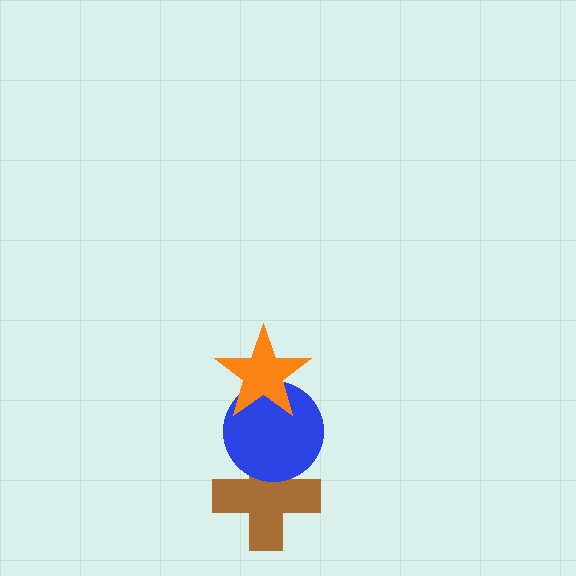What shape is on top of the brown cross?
The blue circle is on top of the brown cross.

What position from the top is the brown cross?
The brown cross is 3rd from the top.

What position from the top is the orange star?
The orange star is 1st from the top.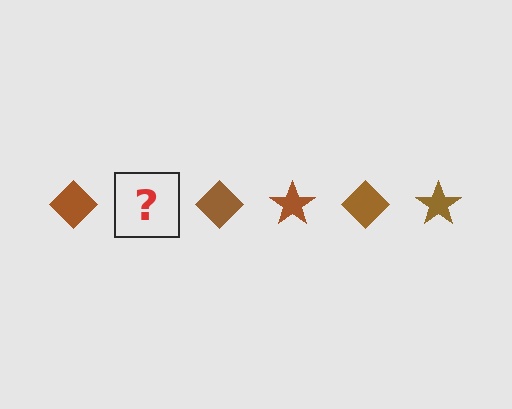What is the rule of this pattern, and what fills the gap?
The rule is that the pattern cycles through diamond, star shapes in brown. The gap should be filled with a brown star.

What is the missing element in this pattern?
The missing element is a brown star.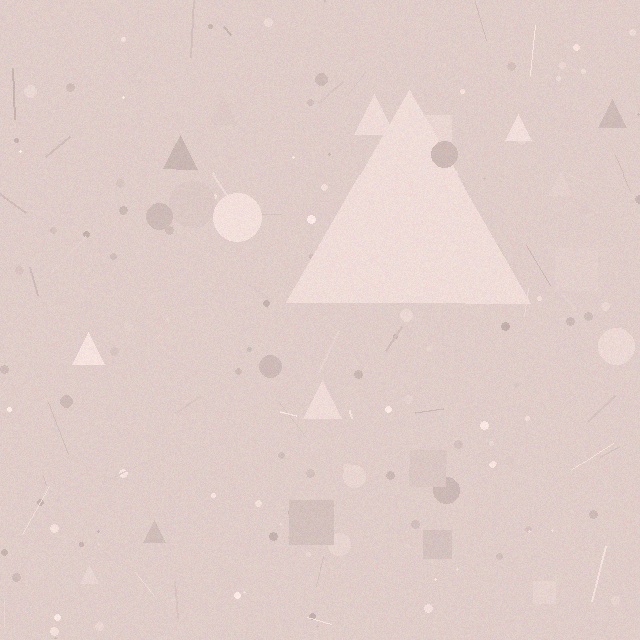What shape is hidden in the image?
A triangle is hidden in the image.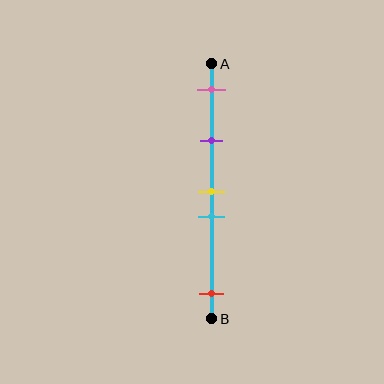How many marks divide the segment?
There are 5 marks dividing the segment.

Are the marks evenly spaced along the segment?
No, the marks are not evenly spaced.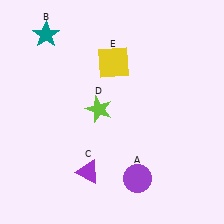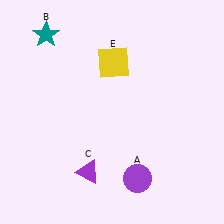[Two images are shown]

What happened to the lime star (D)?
The lime star (D) was removed in Image 2. It was in the top-left area of Image 1.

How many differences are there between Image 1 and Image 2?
There is 1 difference between the two images.